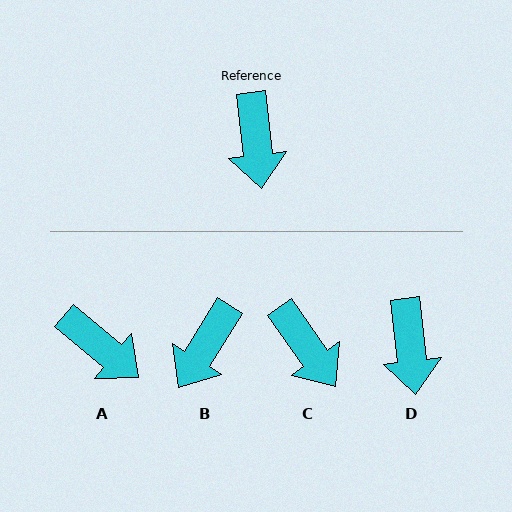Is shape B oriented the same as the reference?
No, it is off by about 38 degrees.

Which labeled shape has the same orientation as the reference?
D.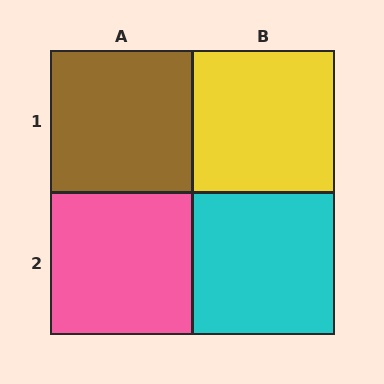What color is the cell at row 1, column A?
Brown.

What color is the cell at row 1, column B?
Yellow.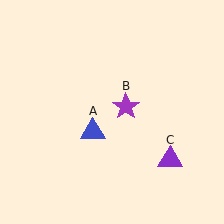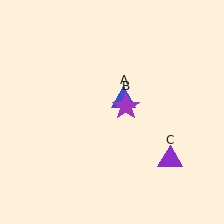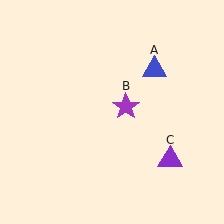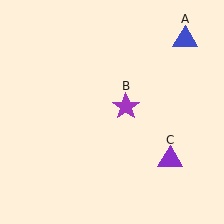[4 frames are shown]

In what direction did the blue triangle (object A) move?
The blue triangle (object A) moved up and to the right.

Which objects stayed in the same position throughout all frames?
Purple star (object B) and purple triangle (object C) remained stationary.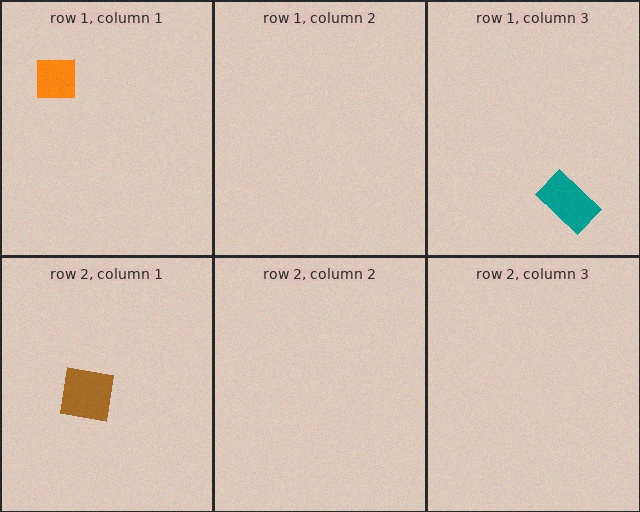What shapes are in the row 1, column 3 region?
The teal rectangle.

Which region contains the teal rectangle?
The row 1, column 3 region.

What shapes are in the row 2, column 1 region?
The brown square.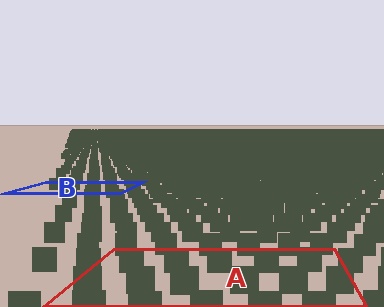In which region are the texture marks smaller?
The texture marks are smaller in region B, because it is farther away.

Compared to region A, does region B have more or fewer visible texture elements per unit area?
Region B has more texture elements per unit area — they are packed more densely because it is farther away.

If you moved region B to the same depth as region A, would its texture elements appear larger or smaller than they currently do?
They would appear larger. At a closer depth, the same texture elements are projected at a bigger on-screen size.